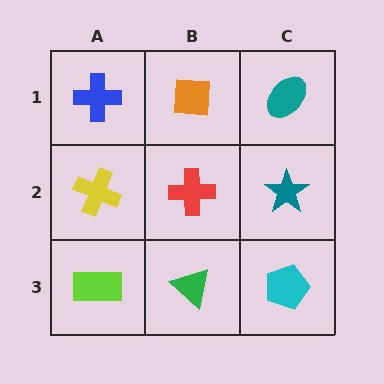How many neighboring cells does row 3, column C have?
2.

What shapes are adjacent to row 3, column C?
A teal star (row 2, column C), a green triangle (row 3, column B).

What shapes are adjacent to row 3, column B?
A red cross (row 2, column B), a lime rectangle (row 3, column A), a cyan pentagon (row 3, column C).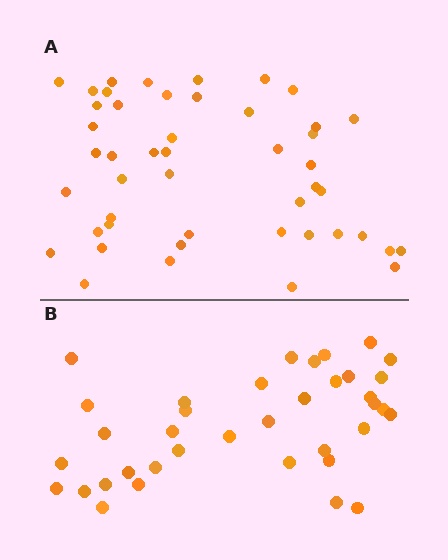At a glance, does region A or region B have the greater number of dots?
Region A (the top region) has more dots.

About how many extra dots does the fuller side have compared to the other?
Region A has roughly 10 or so more dots than region B.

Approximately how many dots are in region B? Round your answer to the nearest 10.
About 40 dots. (The exact count is 37, which rounds to 40.)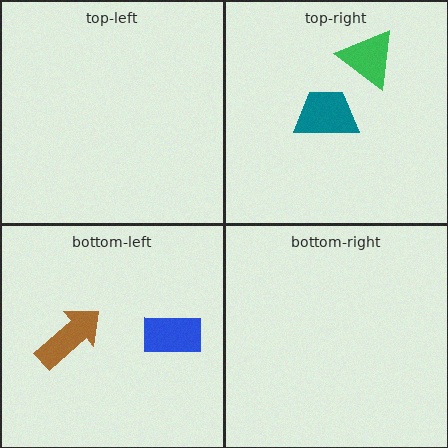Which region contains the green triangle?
The top-right region.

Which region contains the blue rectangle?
The bottom-left region.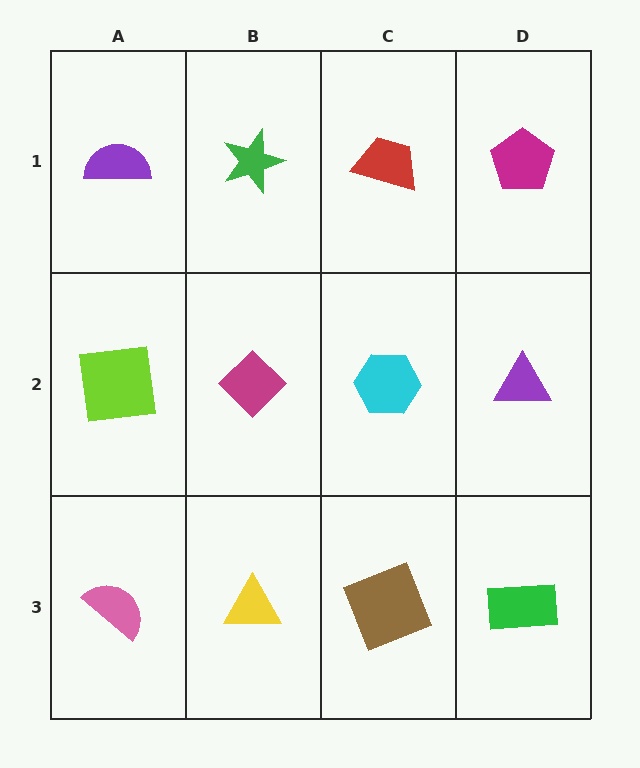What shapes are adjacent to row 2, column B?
A green star (row 1, column B), a yellow triangle (row 3, column B), a lime square (row 2, column A), a cyan hexagon (row 2, column C).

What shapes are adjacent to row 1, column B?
A magenta diamond (row 2, column B), a purple semicircle (row 1, column A), a red trapezoid (row 1, column C).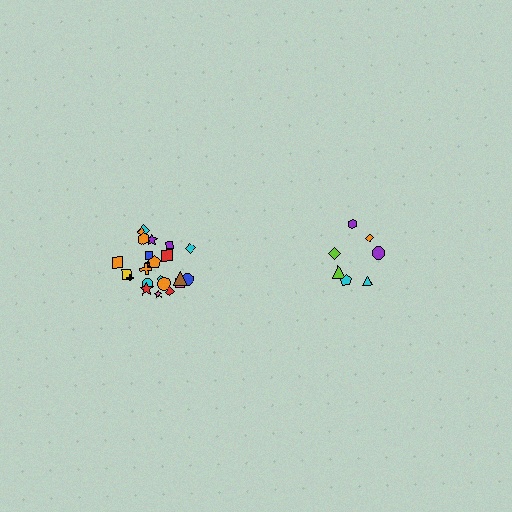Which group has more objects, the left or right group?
The left group.